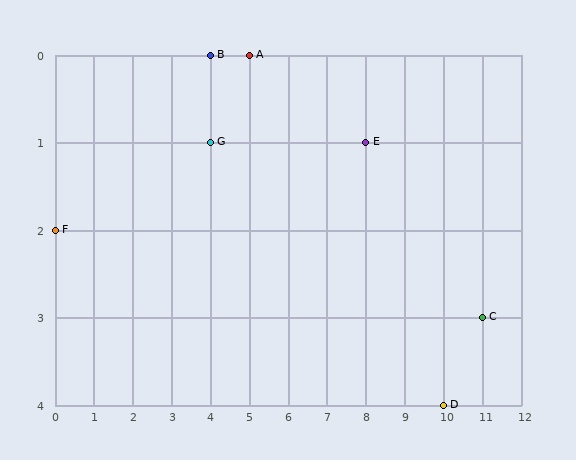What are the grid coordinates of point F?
Point F is at grid coordinates (0, 2).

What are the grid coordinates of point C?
Point C is at grid coordinates (11, 3).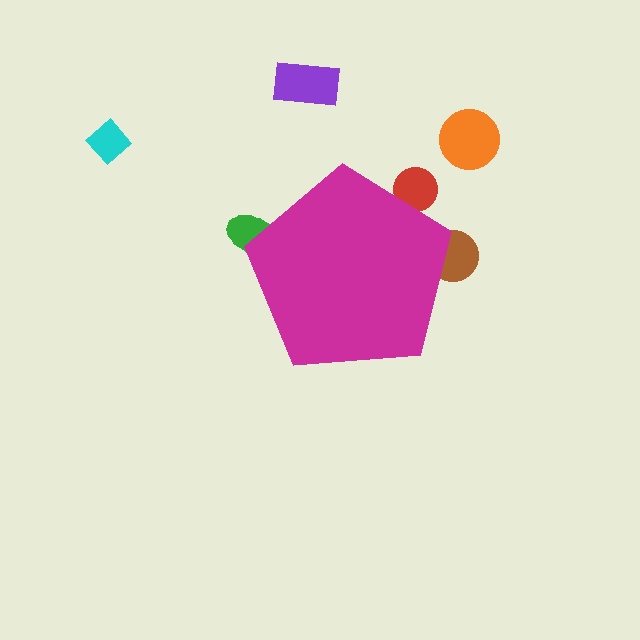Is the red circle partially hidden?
Yes, the red circle is partially hidden behind the magenta pentagon.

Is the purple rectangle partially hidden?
No, the purple rectangle is fully visible.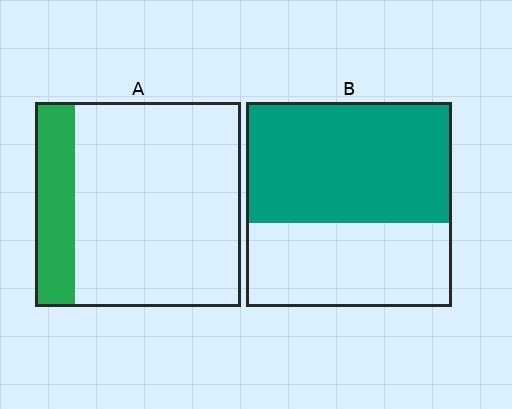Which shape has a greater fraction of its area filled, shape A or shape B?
Shape B.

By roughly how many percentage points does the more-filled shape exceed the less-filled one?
By roughly 40 percentage points (B over A).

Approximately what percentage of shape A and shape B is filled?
A is approximately 20% and B is approximately 60%.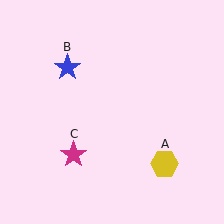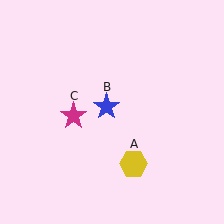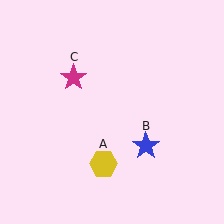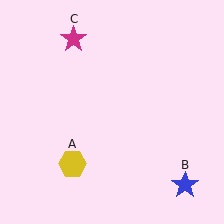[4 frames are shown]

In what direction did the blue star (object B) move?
The blue star (object B) moved down and to the right.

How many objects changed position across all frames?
3 objects changed position: yellow hexagon (object A), blue star (object B), magenta star (object C).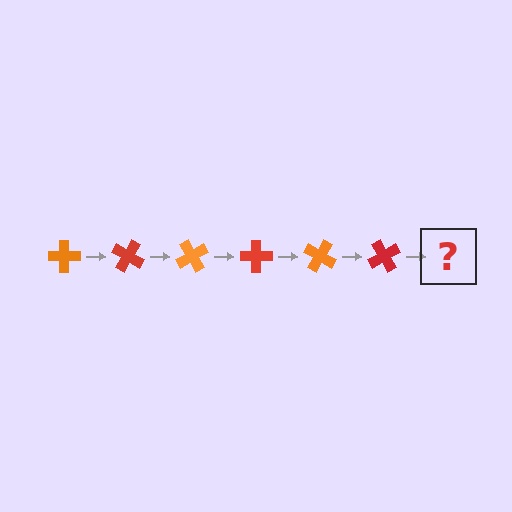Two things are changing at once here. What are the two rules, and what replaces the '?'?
The two rules are that it rotates 30 degrees each step and the color cycles through orange and red. The '?' should be an orange cross, rotated 180 degrees from the start.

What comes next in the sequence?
The next element should be an orange cross, rotated 180 degrees from the start.